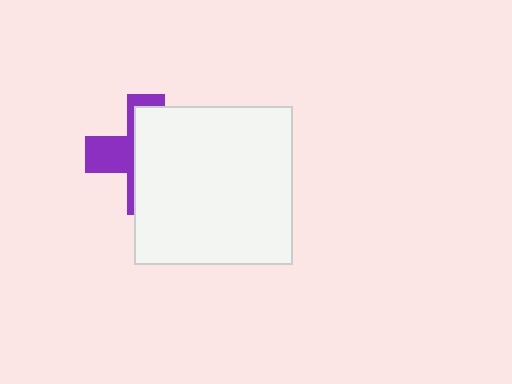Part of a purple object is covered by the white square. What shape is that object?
It is a cross.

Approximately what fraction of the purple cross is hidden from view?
Roughly 65% of the purple cross is hidden behind the white square.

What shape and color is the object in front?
The object in front is a white square.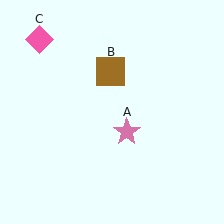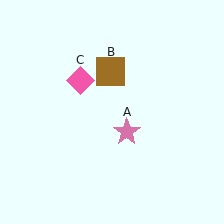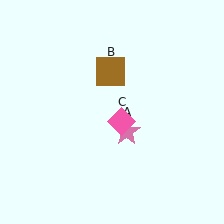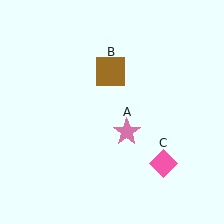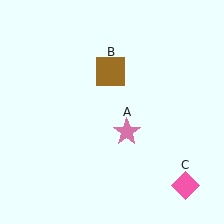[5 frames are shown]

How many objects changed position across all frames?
1 object changed position: pink diamond (object C).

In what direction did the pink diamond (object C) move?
The pink diamond (object C) moved down and to the right.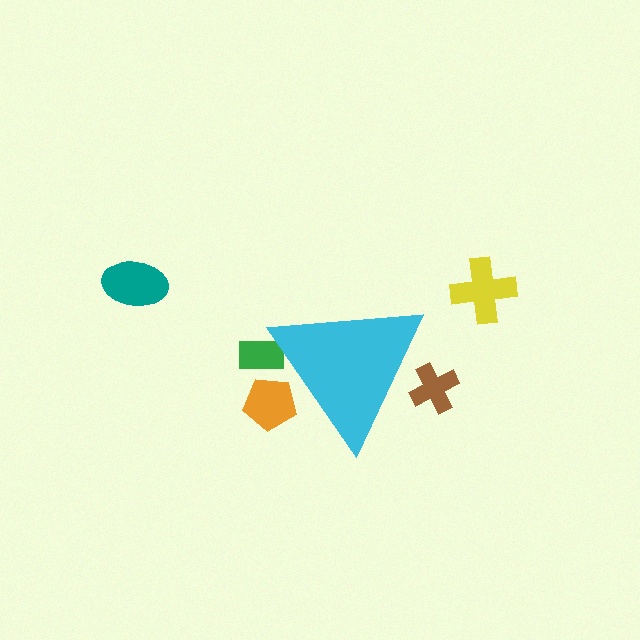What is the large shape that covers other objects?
A cyan triangle.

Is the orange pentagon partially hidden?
Yes, the orange pentagon is partially hidden behind the cyan triangle.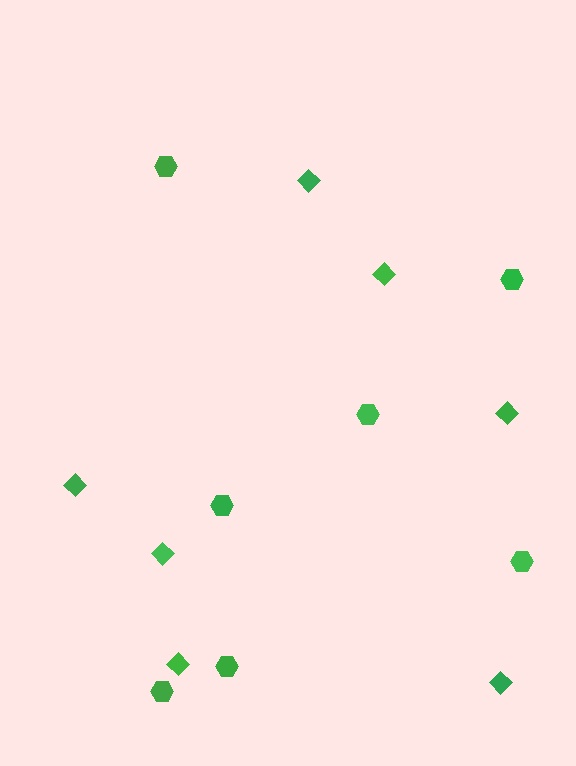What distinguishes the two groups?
There are 2 groups: one group of diamonds (7) and one group of hexagons (7).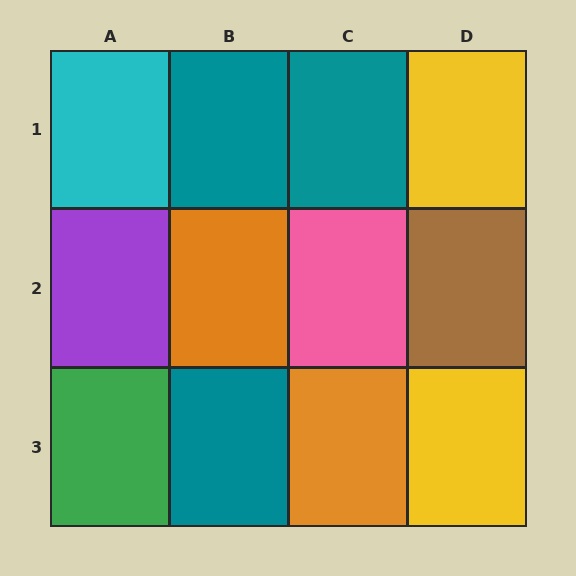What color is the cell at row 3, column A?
Green.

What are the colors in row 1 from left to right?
Cyan, teal, teal, yellow.